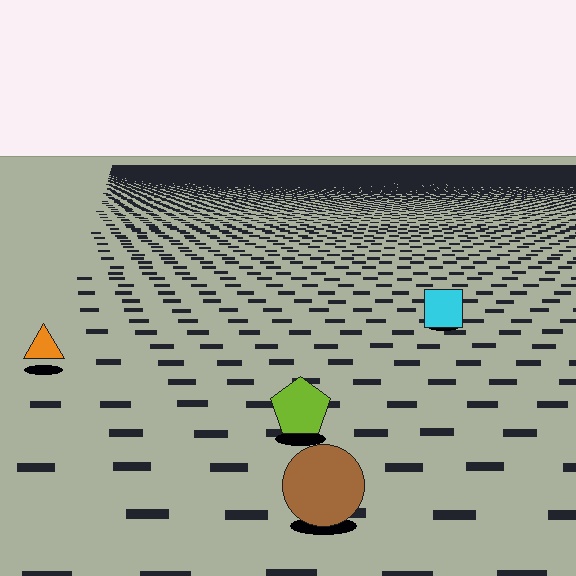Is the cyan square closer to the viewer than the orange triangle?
No. The orange triangle is closer — you can tell from the texture gradient: the ground texture is coarser near it.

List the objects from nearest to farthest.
From nearest to farthest: the brown circle, the lime pentagon, the orange triangle, the cyan square.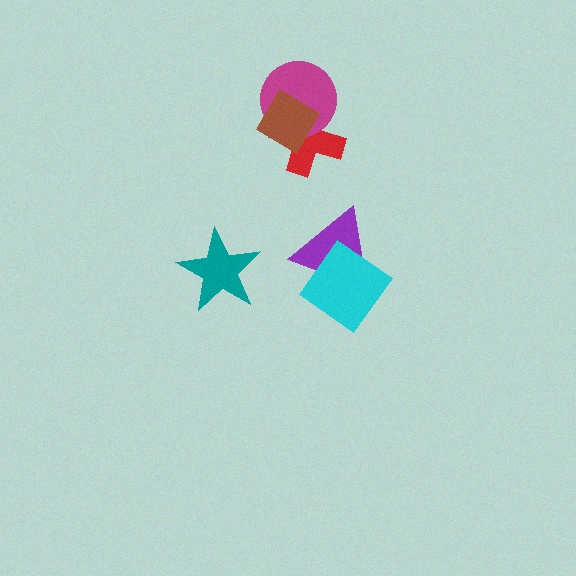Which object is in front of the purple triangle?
The cyan diamond is in front of the purple triangle.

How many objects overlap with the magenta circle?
2 objects overlap with the magenta circle.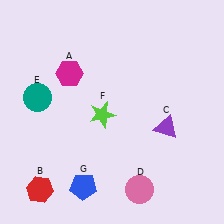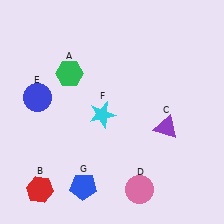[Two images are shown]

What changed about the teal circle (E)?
In Image 1, E is teal. In Image 2, it changed to blue.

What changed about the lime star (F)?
In Image 1, F is lime. In Image 2, it changed to cyan.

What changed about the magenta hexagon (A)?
In Image 1, A is magenta. In Image 2, it changed to green.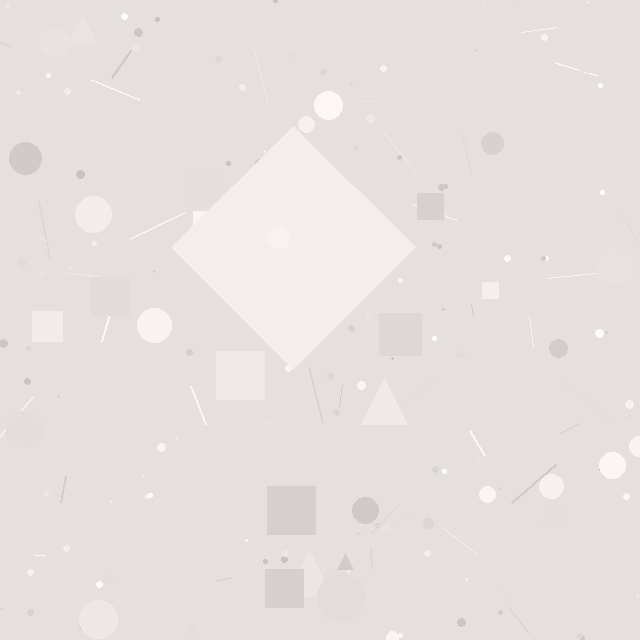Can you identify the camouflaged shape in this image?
The camouflaged shape is a diamond.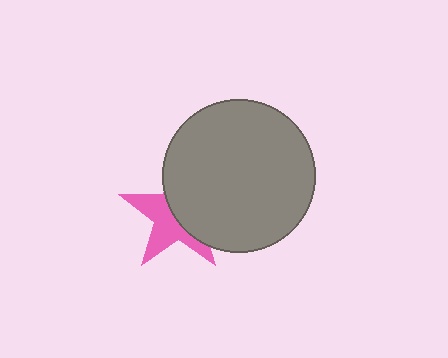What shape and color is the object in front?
The object in front is a gray circle.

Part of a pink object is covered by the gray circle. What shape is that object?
It is a star.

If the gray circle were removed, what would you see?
You would see the complete pink star.